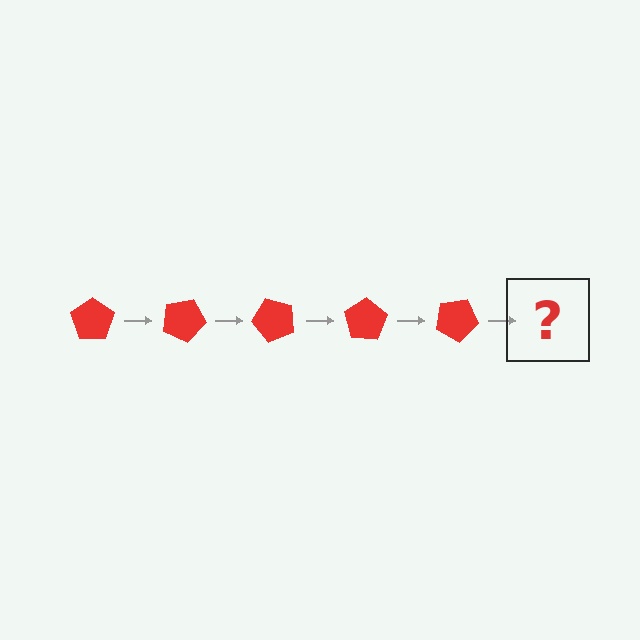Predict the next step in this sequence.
The next step is a red pentagon rotated 125 degrees.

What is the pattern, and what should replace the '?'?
The pattern is that the pentagon rotates 25 degrees each step. The '?' should be a red pentagon rotated 125 degrees.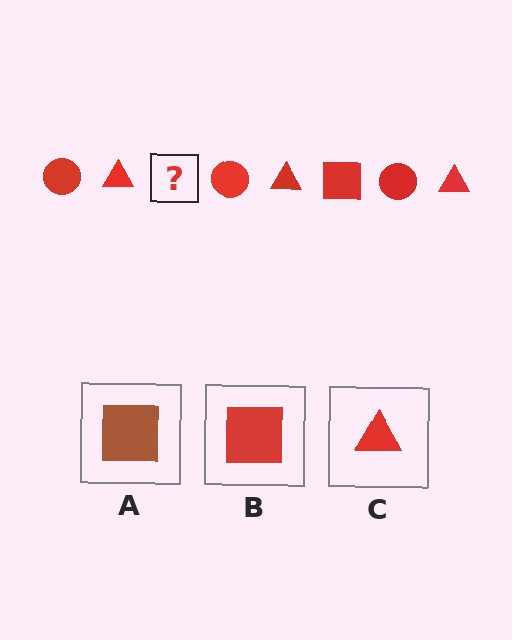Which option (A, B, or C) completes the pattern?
B.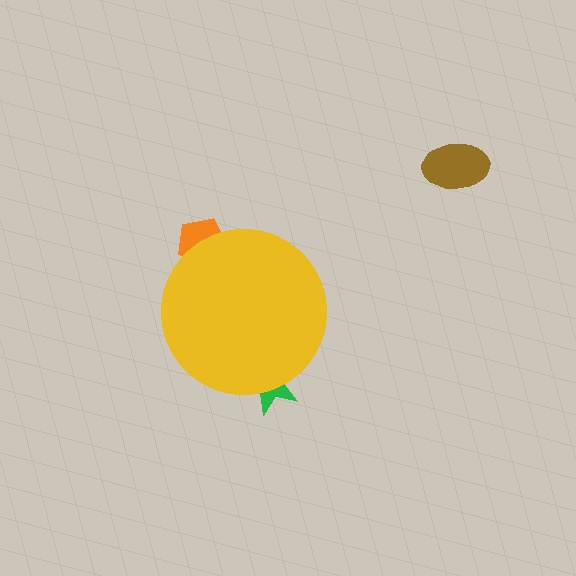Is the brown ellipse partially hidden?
No, the brown ellipse is fully visible.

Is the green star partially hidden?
Yes, the green star is partially hidden behind the yellow circle.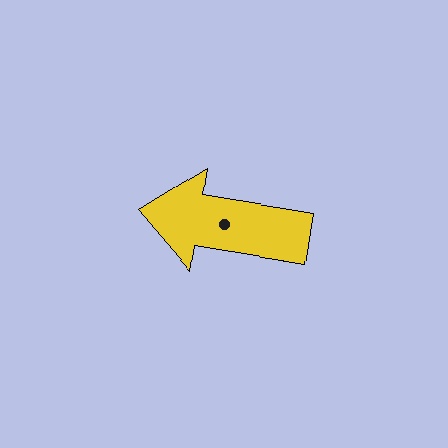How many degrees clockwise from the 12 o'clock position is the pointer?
Approximately 279 degrees.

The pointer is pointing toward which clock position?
Roughly 9 o'clock.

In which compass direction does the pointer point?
West.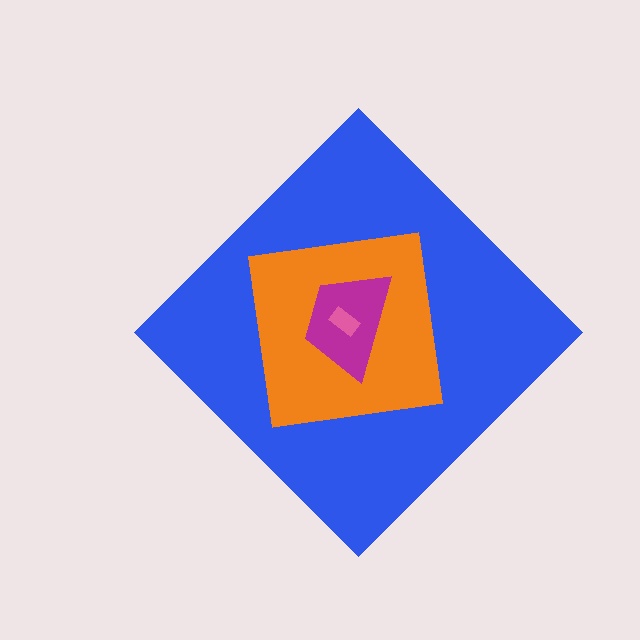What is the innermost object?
The pink rectangle.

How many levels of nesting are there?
4.